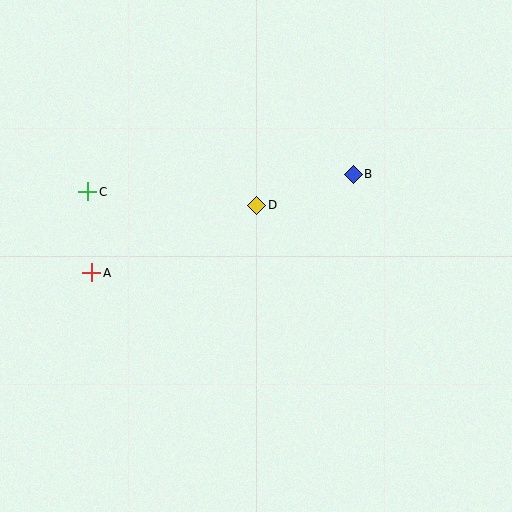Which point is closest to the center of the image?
Point D at (257, 205) is closest to the center.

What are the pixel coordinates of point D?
Point D is at (257, 205).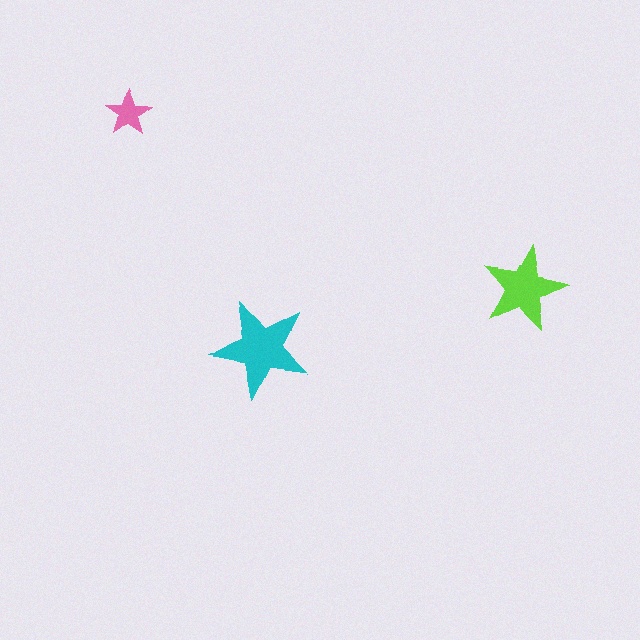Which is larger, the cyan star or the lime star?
The cyan one.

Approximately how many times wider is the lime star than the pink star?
About 2 times wider.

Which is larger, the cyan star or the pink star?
The cyan one.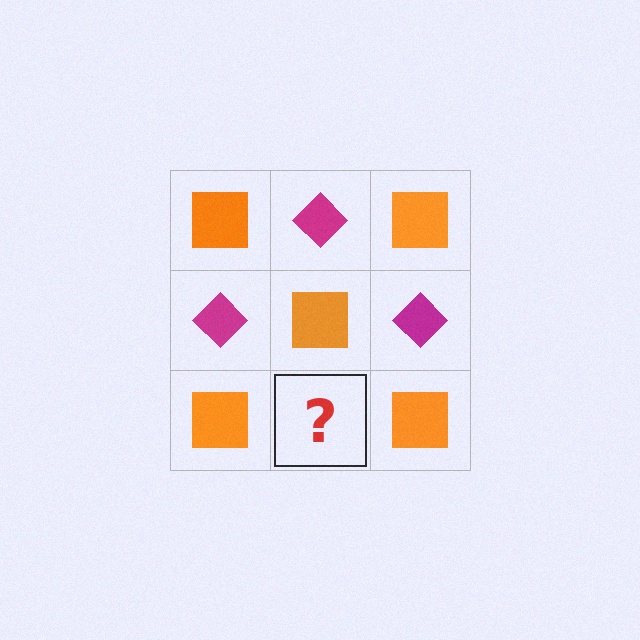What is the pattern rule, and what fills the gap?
The rule is that it alternates orange square and magenta diamond in a checkerboard pattern. The gap should be filled with a magenta diamond.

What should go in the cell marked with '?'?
The missing cell should contain a magenta diamond.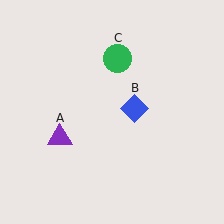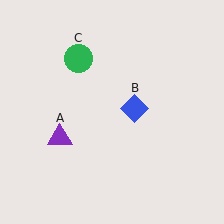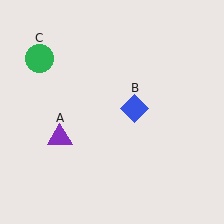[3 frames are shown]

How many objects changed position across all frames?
1 object changed position: green circle (object C).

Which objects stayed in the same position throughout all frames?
Purple triangle (object A) and blue diamond (object B) remained stationary.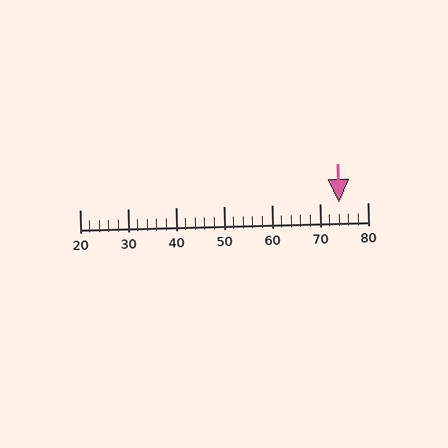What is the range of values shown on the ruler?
The ruler shows values from 20 to 80.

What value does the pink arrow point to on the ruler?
The pink arrow points to approximately 74.